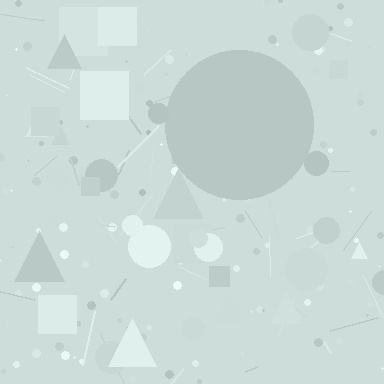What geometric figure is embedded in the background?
A circle is embedded in the background.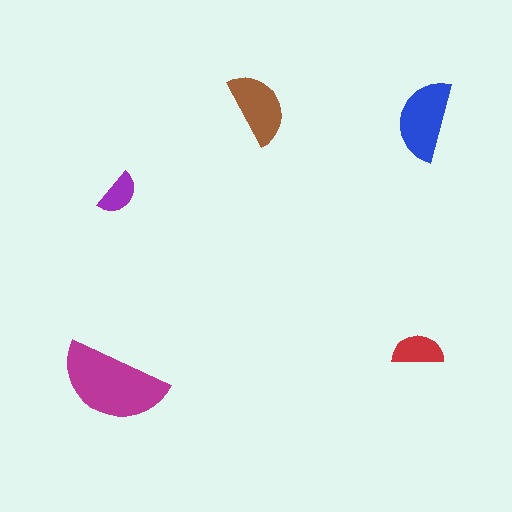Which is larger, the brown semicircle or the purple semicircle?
The brown one.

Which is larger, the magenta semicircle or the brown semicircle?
The magenta one.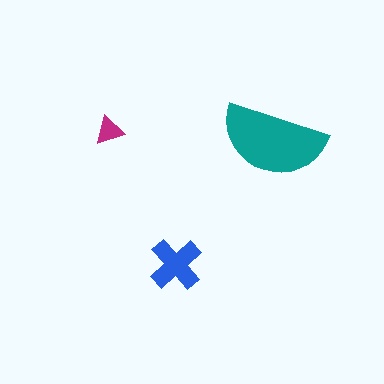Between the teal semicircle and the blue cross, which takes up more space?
The teal semicircle.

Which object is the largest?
The teal semicircle.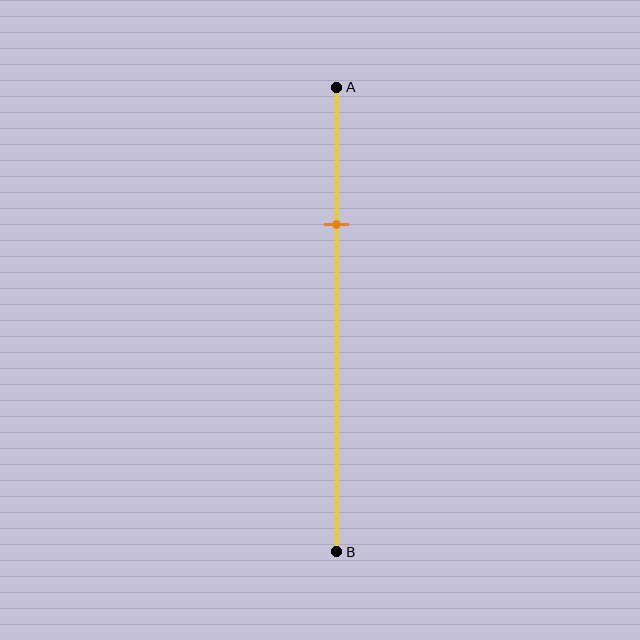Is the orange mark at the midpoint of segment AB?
No, the mark is at about 30% from A, not at the 50% midpoint.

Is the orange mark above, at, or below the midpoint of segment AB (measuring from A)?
The orange mark is above the midpoint of segment AB.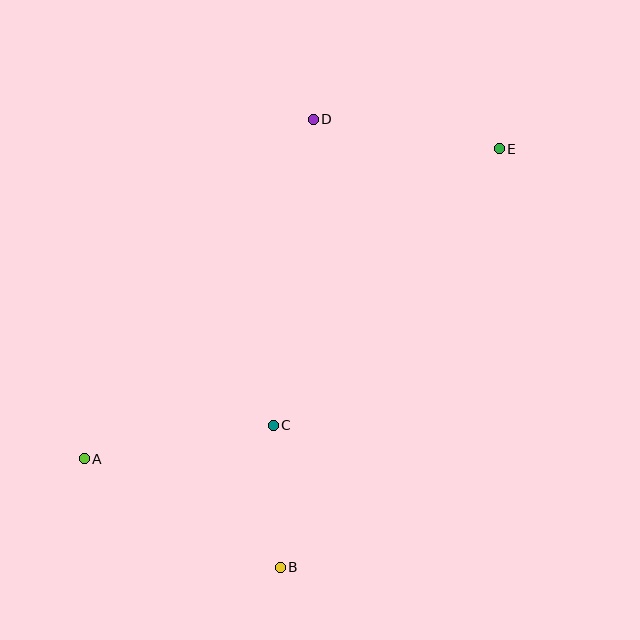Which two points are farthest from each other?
Points A and E are farthest from each other.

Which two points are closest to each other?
Points B and C are closest to each other.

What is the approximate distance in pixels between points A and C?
The distance between A and C is approximately 192 pixels.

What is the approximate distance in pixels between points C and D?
The distance between C and D is approximately 308 pixels.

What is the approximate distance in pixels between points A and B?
The distance between A and B is approximately 224 pixels.